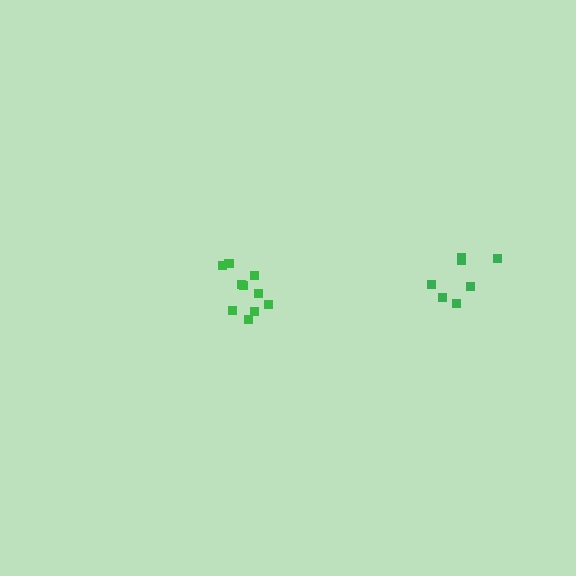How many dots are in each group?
Group 1: 7 dots, Group 2: 10 dots (17 total).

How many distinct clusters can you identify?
There are 2 distinct clusters.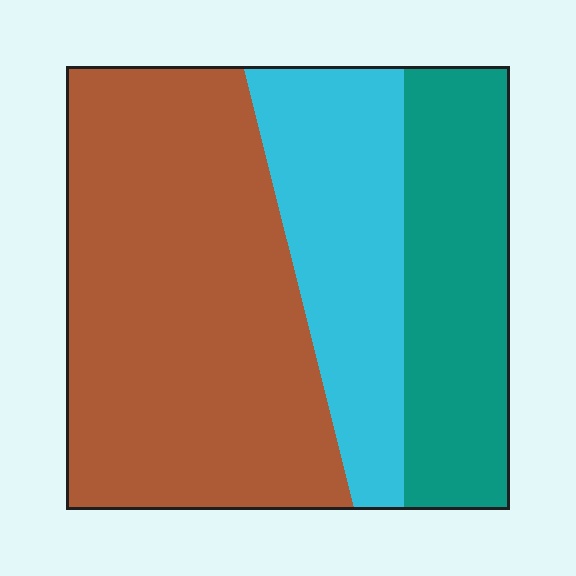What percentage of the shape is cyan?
Cyan takes up about one quarter (1/4) of the shape.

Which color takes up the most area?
Brown, at roughly 50%.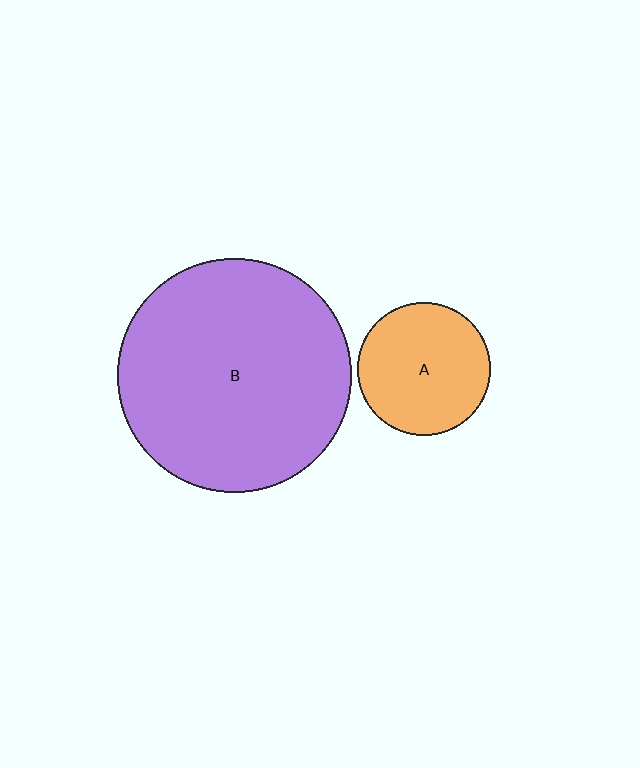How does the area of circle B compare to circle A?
Approximately 3.1 times.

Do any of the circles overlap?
No, none of the circles overlap.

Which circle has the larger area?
Circle B (purple).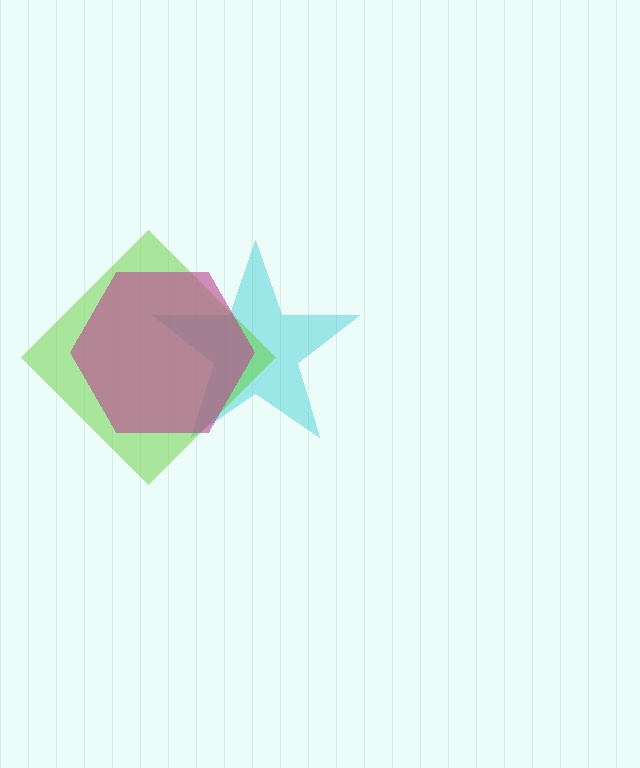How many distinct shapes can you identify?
There are 3 distinct shapes: a cyan star, a lime diamond, a magenta hexagon.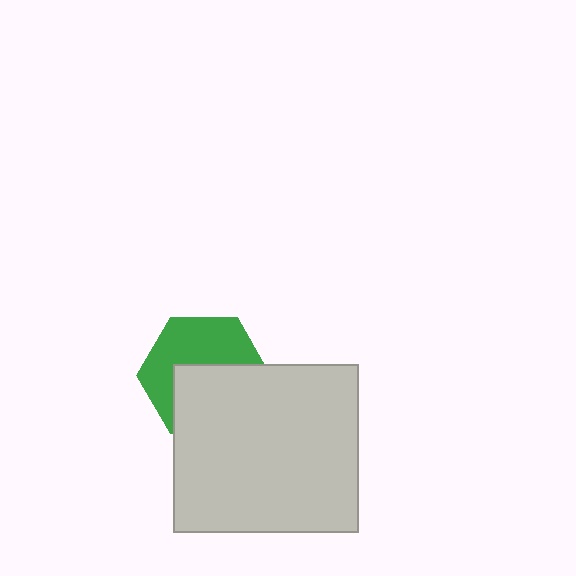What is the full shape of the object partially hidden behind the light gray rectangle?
The partially hidden object is a green hexagon.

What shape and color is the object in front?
The object in front is a light gray rectangle.